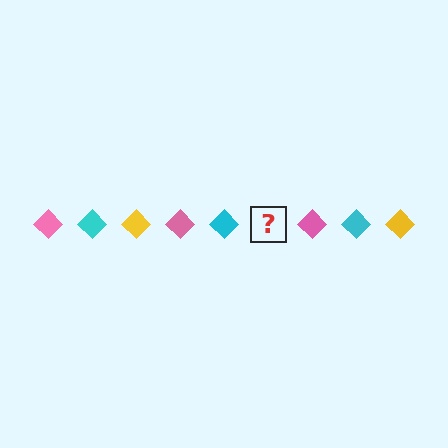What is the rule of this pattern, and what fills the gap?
The rule is that the pattern cycles through pink, cyan, yellow diamonds. The gap should be filled with a yellow diamond.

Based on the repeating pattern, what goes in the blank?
The blank should be a yellow diamond.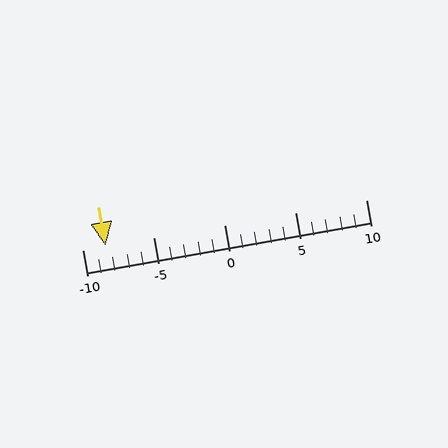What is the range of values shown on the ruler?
The ruler shows values from -10 to 10.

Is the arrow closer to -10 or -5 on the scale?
The arrow is closer to -10.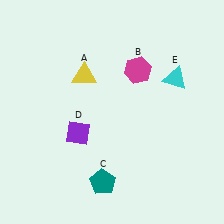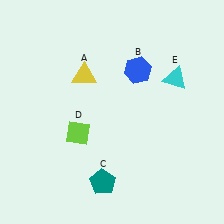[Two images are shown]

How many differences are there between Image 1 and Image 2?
There are 2 differences between the two images.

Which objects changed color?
B changed from magenta to blue. D changed from purple to lime.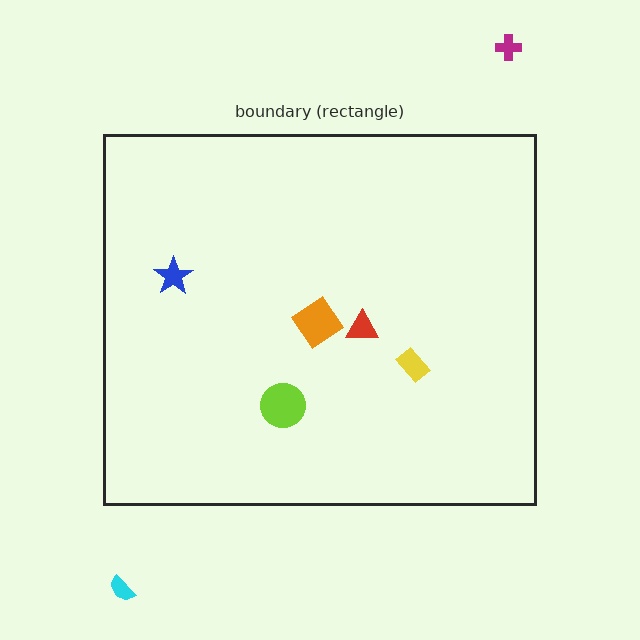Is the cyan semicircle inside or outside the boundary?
Outside.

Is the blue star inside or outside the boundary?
Inside.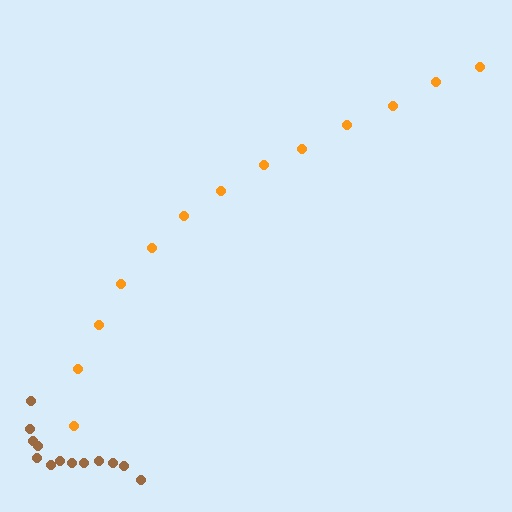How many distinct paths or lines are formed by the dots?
There are 2 distinct paths.